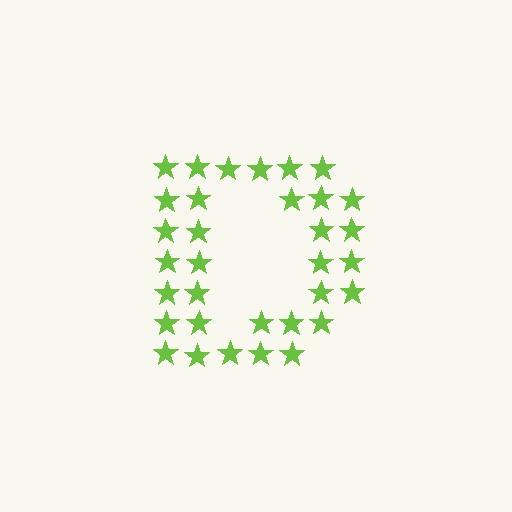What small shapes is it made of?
It is made of small stars.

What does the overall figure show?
The overall figure shows the letter D.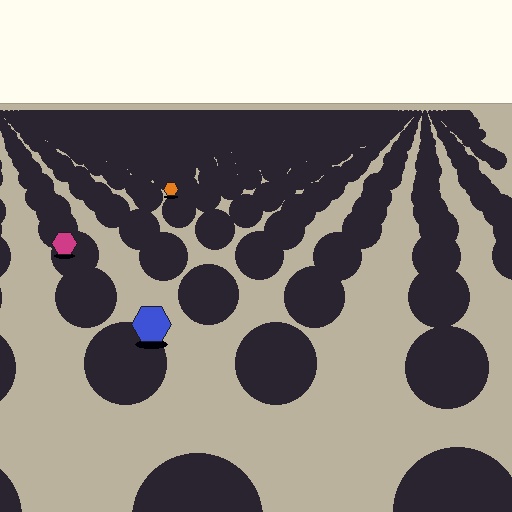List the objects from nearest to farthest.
From nearest to farthest: the blue hexagon, the magenta hexagon, the orange hexagon.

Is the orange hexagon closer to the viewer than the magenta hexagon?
No. The magenta hexagon is closer — you can tell from the texture gradient: the ground texture is coarser near it.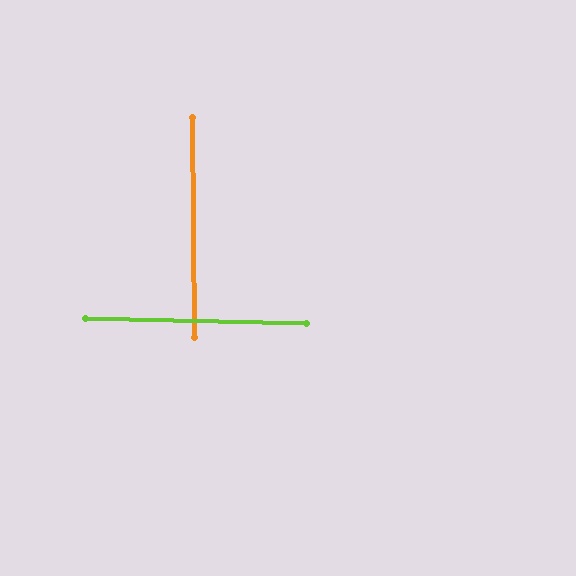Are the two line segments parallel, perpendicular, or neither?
Perpendicular — they meet at approximately 88°.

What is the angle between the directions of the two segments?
Approximately 88 degrees.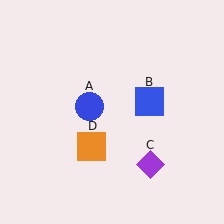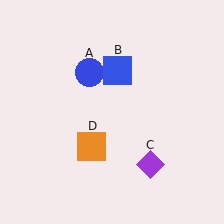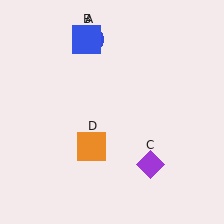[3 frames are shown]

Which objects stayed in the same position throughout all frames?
Purple diamond (object C) and orange square (object D) remained stationary.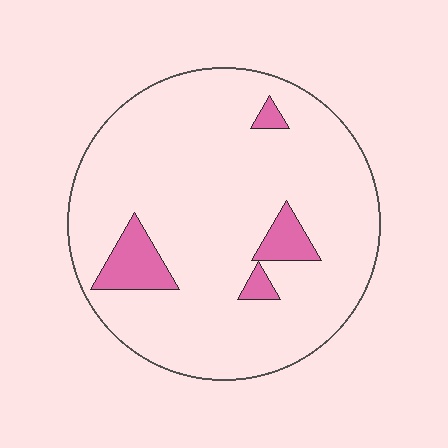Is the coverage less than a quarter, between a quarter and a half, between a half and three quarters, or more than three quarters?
Less than a quarter.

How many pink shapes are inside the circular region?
4.